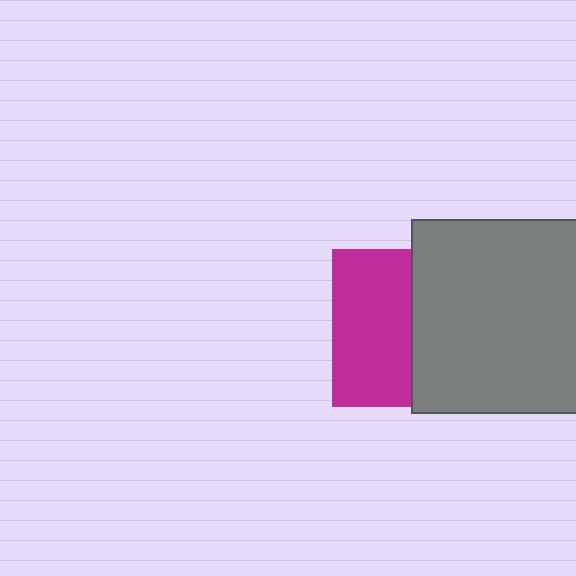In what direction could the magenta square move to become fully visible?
The magenta square could move left. That would shift it out from behind the gray rectangle entirely.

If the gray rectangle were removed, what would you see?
You would see the complete magenta square.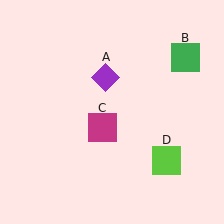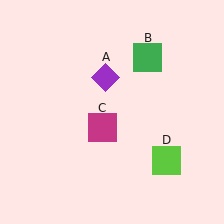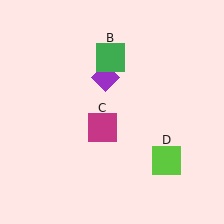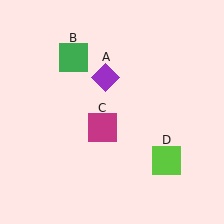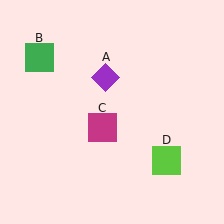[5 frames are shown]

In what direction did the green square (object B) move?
The green square (object B) moved left.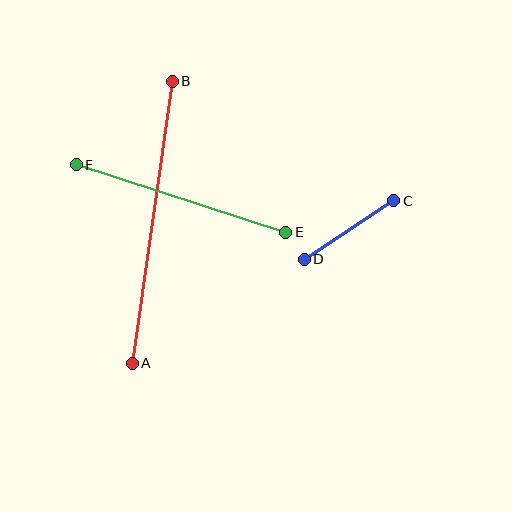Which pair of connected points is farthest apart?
Points A and B are farthest apart.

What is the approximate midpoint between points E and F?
The midpoint is at approximately (181, 198) pixels.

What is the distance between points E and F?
The distance is approximately 220 pixels.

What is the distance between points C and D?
The distance is approximately 107 pixels.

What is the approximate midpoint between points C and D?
The midpoint is at approximately (349, 230) pixels.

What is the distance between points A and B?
The distance is approximately 285 pixels.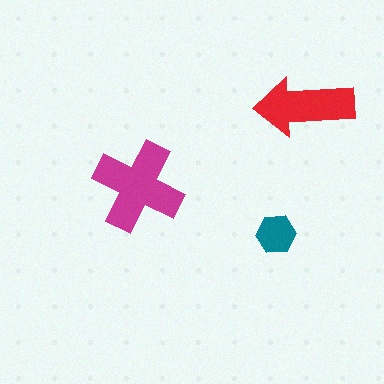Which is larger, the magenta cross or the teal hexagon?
The magenta cross.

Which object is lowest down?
The teal hexagon is bottommost.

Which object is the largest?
The magenta cross.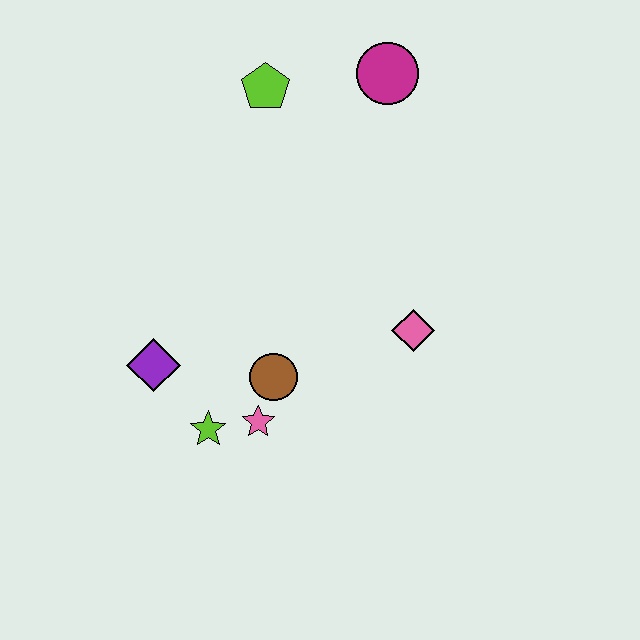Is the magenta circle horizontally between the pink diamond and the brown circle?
Yes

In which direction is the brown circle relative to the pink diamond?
The brown circle is to the left of the pink diamond.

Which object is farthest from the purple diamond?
The magenta circle is farthest from the purple diamond.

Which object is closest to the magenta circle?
The lime pentagon is closest to the magenta circle.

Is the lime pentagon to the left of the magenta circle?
Yes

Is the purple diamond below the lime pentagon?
Yes